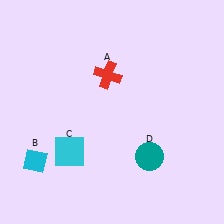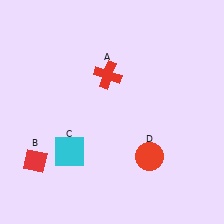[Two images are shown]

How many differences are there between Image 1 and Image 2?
There are 2 differences between the two images.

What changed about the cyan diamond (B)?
In Image 1, B is cyan. In Image 2, it changed to red.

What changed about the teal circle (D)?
In Image 1, D is teal. In Image 2, it changed to red.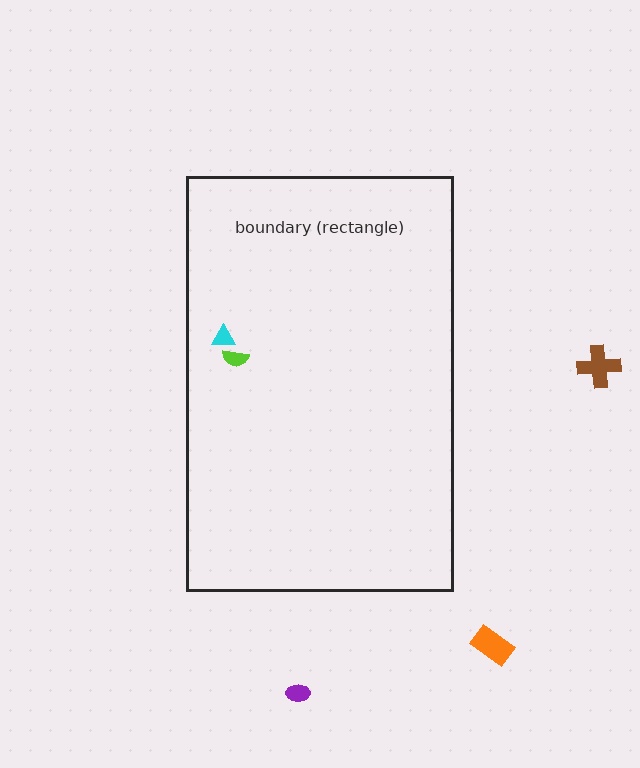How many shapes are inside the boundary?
2 inside, 3 outside.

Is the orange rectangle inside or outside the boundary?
Outside.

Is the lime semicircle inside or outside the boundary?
Inside.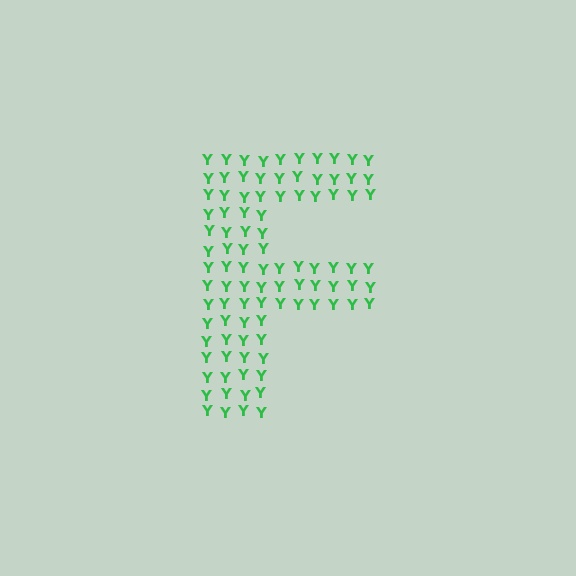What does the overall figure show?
The overall figure shows the letter F.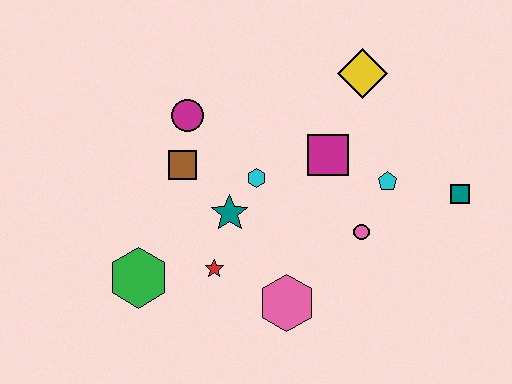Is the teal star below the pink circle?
No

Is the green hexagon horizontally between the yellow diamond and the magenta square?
No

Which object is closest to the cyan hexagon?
The teal star is closest to the cyan hexagon.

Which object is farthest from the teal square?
The green hexagon is farthest from the teal square.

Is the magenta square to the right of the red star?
Yes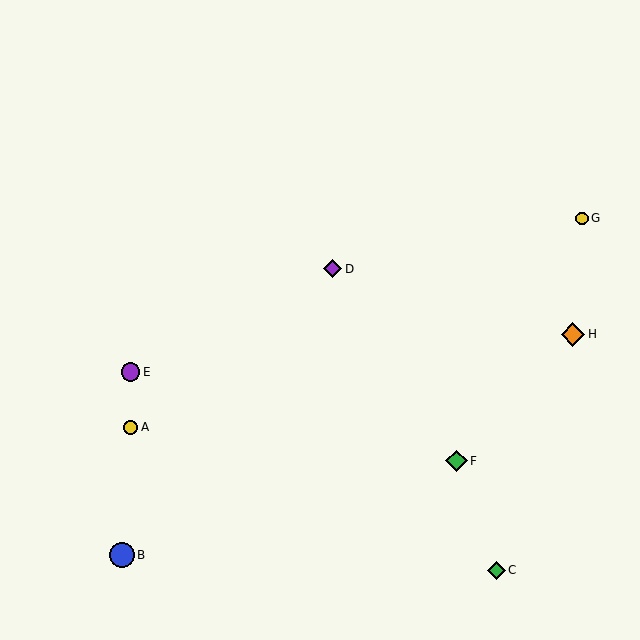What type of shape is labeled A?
Shape A is a yellow circle.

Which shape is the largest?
The blue circle (labeled B) is the largest.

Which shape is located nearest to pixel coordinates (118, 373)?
The purple circle (labeled E) at (131, 372) is nearest to that location.